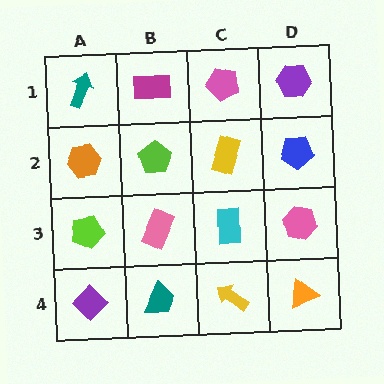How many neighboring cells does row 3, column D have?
3.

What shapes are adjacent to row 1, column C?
A yellow rectangle (row 2, column C), a magenta rectangle (row 1, column B), a purple hexagon (row 1, column D).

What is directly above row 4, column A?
A lime pentagon.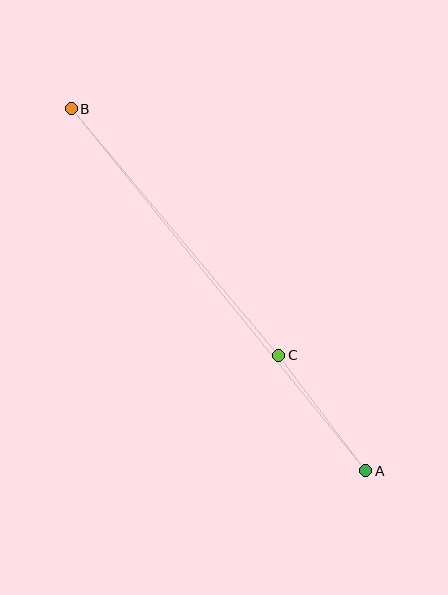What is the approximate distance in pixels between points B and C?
The distance between B and C is approximately 322 pixels.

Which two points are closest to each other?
Points A and C are closest to each other.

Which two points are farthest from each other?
Points A and B are farthest from each other.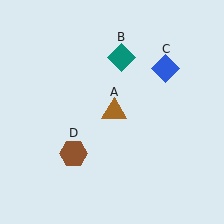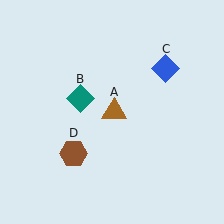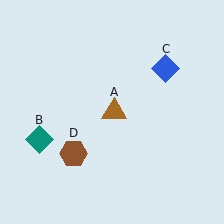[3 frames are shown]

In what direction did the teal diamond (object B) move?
The teal diamond (object B) moved down and to the left.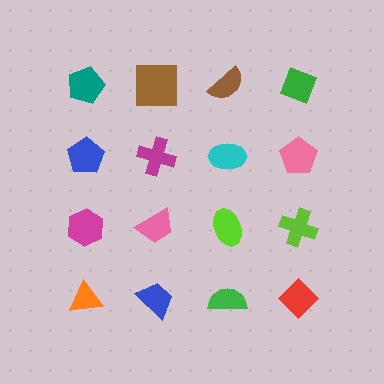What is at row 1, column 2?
A brown square.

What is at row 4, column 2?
A blue trapezoid.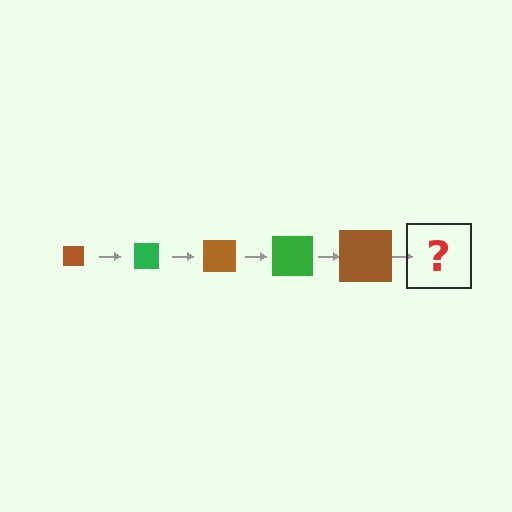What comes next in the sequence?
The next element should be a green square, larger than the previous one.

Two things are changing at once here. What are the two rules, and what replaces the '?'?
The two rules are that the square grows larger each step and the color cycles through brown and green. The '?' should be a green square, larger than the previous one.